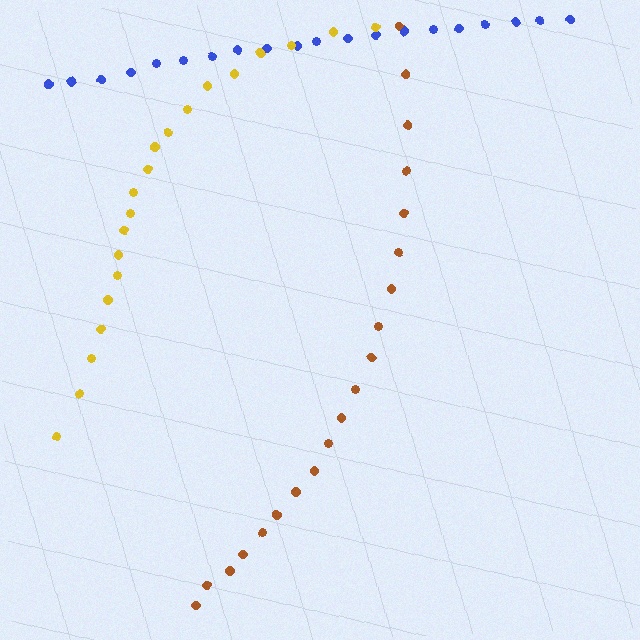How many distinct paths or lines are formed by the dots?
There are 3 distinct paths.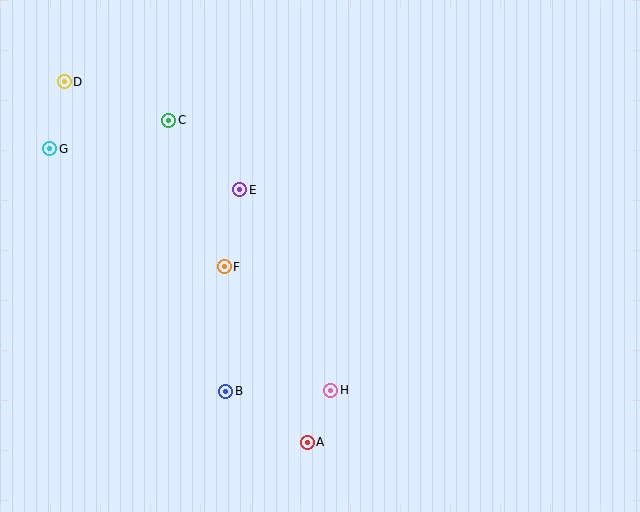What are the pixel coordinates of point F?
Point F is at (224, 267).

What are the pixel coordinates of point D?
Point D is at (64, 82).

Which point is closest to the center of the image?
Point F at (224, 267) is closest to the center.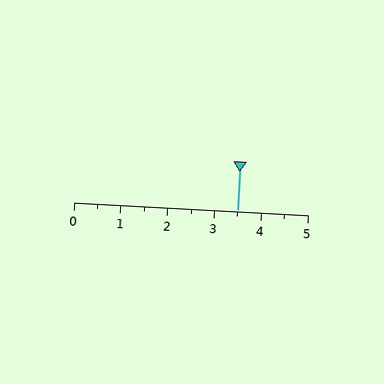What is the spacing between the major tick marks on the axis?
The major ticks are spaced 1 apart.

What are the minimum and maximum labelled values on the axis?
The axis runs from 0 to 5.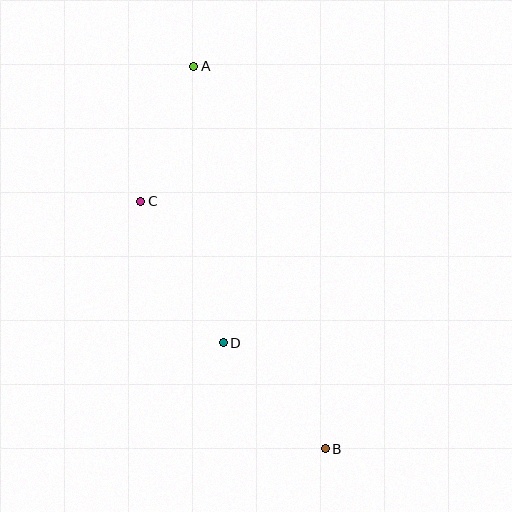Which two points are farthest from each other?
Points A and B are farthest from each other.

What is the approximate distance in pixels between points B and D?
The distance between B and D is approximately 147 pixels.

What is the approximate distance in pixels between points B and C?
The distance between B and C is approximately 309 pixels.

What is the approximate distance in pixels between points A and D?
The distance between A and D is approximately 278 pixels.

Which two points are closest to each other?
Points A and C are closest to each other.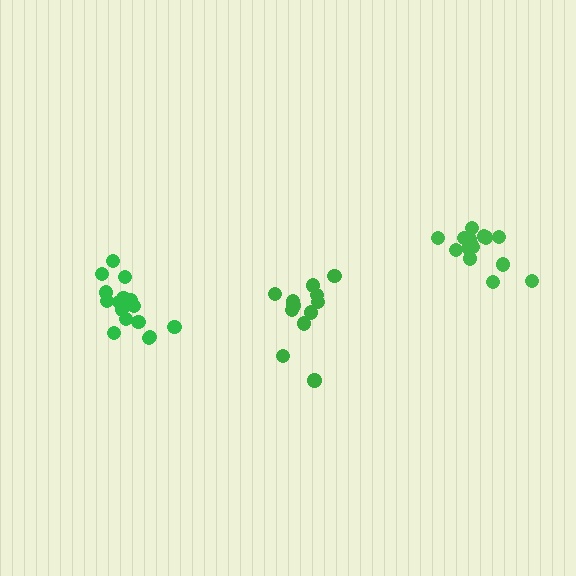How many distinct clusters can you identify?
There are 3 distinct clusters.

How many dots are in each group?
Group 1: 17 dots, Group 2: 12 dots, Group 3: 18 dots (47 total).